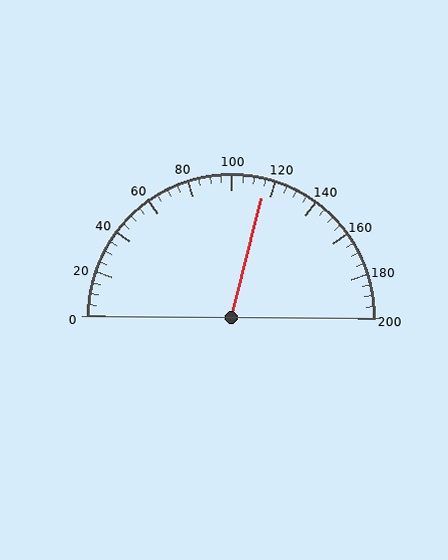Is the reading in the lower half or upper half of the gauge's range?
The reading is in the upper half of the range (0 to 200).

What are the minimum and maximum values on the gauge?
The gauge ranges from 0 to 200.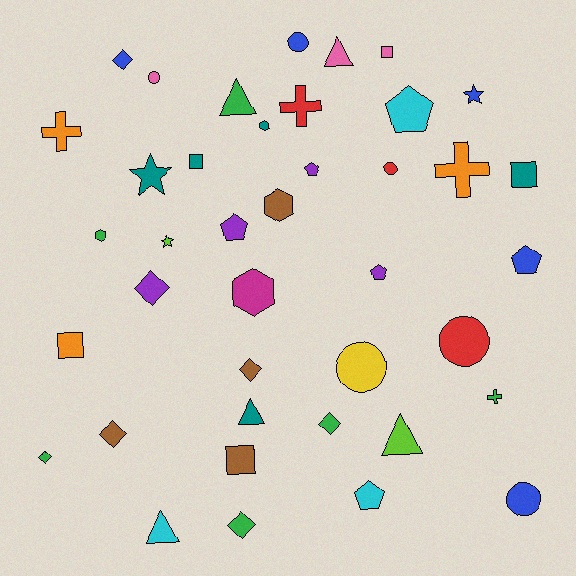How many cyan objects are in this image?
There are 3 cyan objects.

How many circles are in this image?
There are 6 circles.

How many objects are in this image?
There are 40 objects.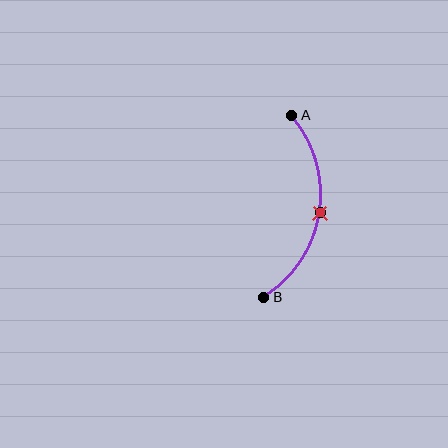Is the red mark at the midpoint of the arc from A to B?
Yes. The red mark lies on the arc at equal arc-length from both A and B — it is the arc midpoint.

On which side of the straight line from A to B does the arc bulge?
The arc bulges to the right of the straight line connecting A and B.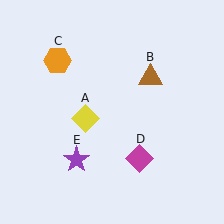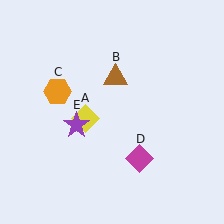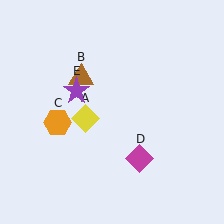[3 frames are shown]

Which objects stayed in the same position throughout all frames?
Yellow diamond (object A) and magenta diamond (object D) remained stationary.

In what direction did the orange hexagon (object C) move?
The orange hexagon (object C) moved down.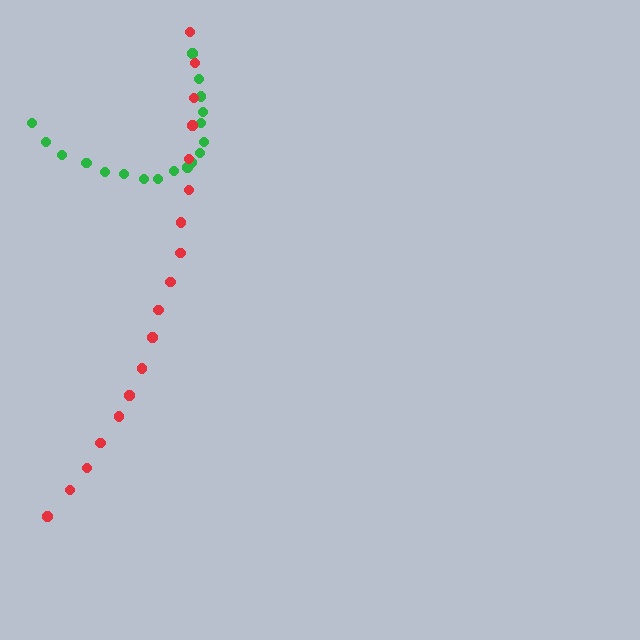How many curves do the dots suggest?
There are 2 distinct paths.